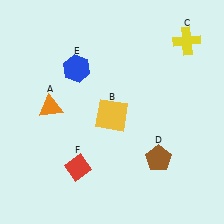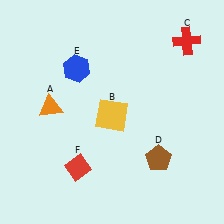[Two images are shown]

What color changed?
The cross (C) changed from yellow in Image 1 to red in Image 2.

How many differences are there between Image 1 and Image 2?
There is 1 difference between the two images.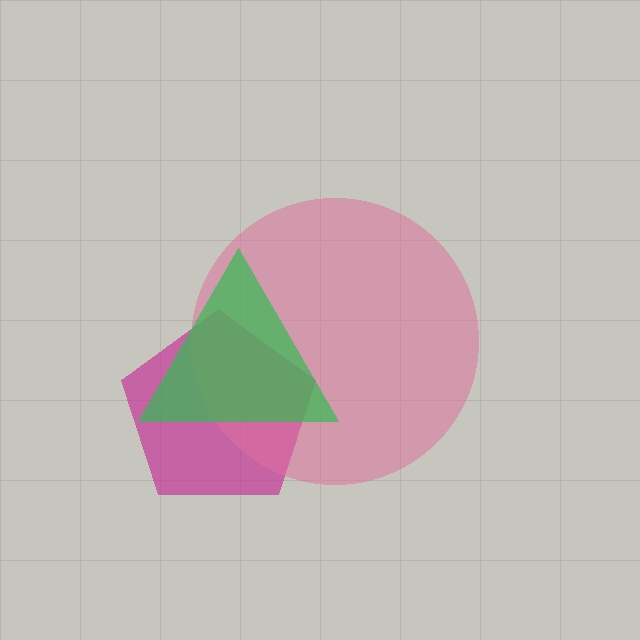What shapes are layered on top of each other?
The layered shapes are: a magenta pentagon, a pink circle, a green triangle.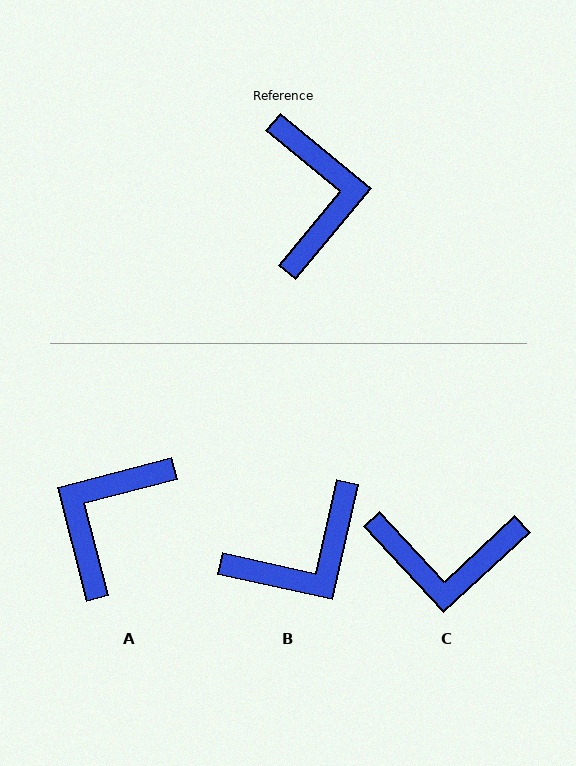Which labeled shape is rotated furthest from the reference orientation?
A, about 144 degrees away.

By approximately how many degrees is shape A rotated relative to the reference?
Approximately 144 degrees counter-clockwise.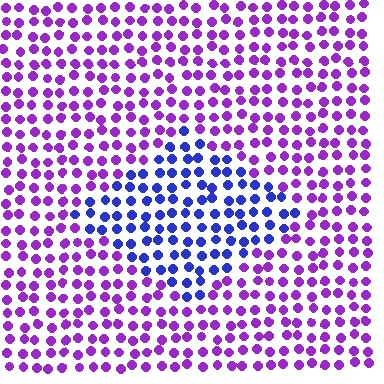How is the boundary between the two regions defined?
The boundary is defined purely by a slight shift in hue (about 47 degrees). Spacing, size, and orientation are identical on both sides.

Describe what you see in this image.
The image is filled with small purple elements in a uniform arrangement. A diamond-shaped region is visible where the elements are tinted to a slightly different hue, forming a subtle color boundary.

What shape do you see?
I see a diamond.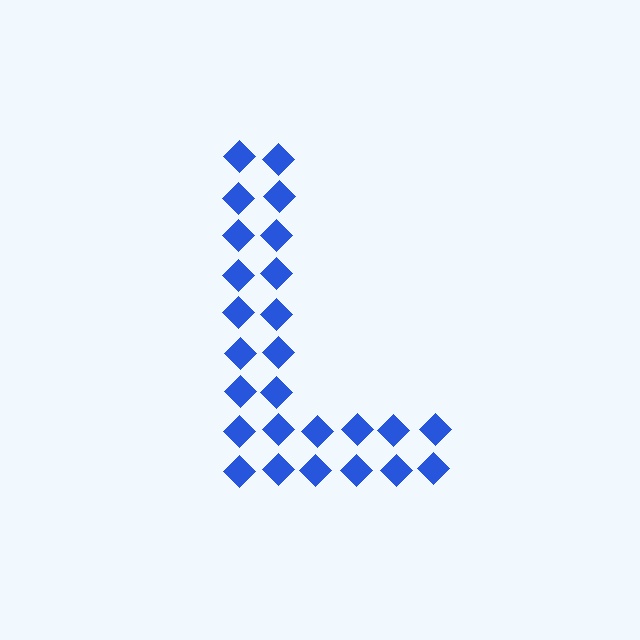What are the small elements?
The small elements are diamonds.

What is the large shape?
The large shape is the letter L.